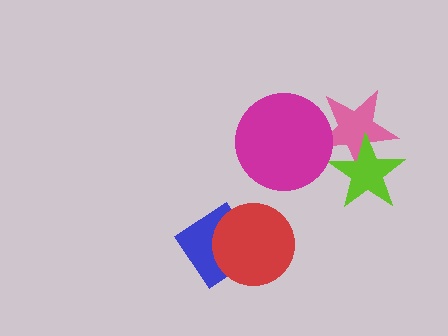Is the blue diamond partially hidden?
Yes, it is partially covered by another shape.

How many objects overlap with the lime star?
1 object overlaps with the lime star.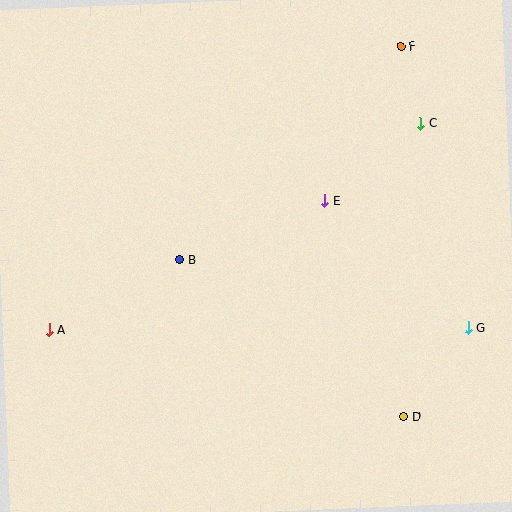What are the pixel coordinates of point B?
Point B is at (180, 260).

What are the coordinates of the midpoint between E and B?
The midpoint between E and B is at (252, 230).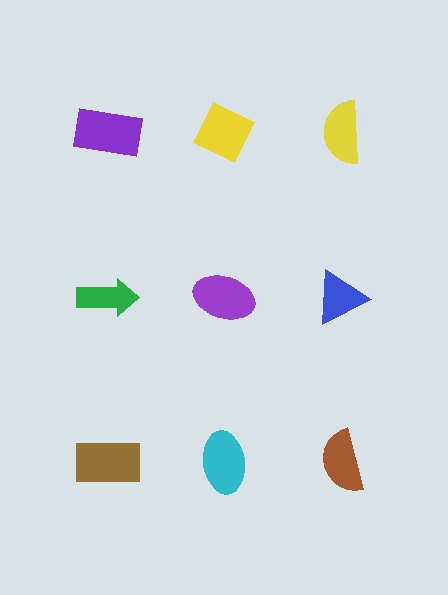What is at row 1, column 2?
A yellow diamond.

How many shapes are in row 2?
3 shapes.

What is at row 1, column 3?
A yellow semicircle.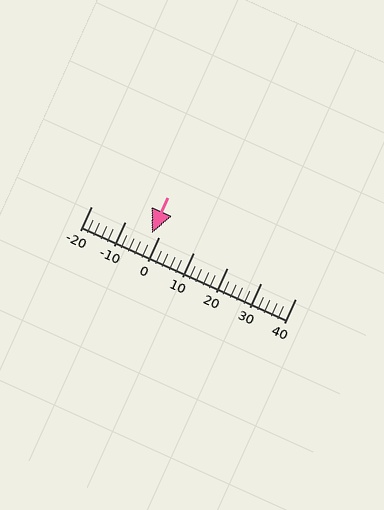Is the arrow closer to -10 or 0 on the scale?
The arrow is closer to 0.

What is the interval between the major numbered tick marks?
The major tick marks are spaced 10 units apart.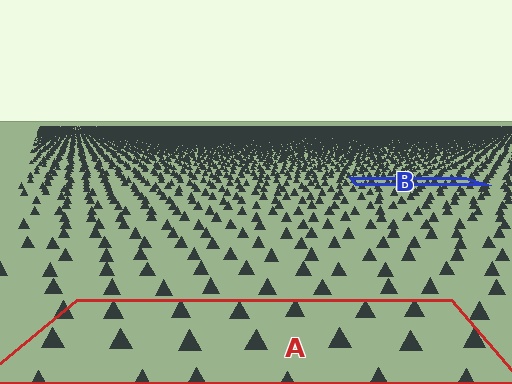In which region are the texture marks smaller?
The texture marks are smaller in region B, because it is farther away.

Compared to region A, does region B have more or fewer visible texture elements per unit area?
Region B has more texture elements per unit area — they are packed more densely because it is farther away.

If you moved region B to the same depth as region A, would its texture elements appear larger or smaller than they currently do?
They would appear larger. At a closer depth, the same texture elements are projected at a bigger on-screen size.